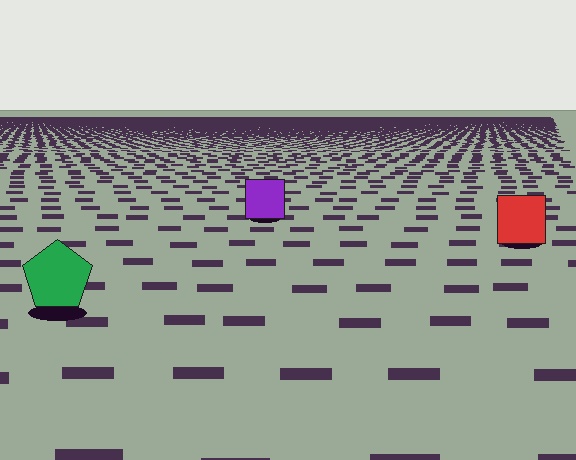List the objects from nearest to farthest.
From nearest to farthest: the green pentagon, the red square, the purple square.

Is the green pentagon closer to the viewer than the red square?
Yes. The green pentagon is closer — you can tell from the texture gradient: the ground texture is coarser near it.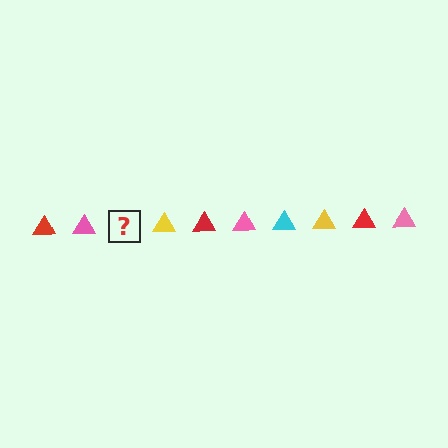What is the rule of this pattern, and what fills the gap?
The rule is that the pattern cycles through red, pink, cyan, yellow triangles. The gap should be filled with a cyan triangle.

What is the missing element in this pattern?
The missing element is a cyan triangle.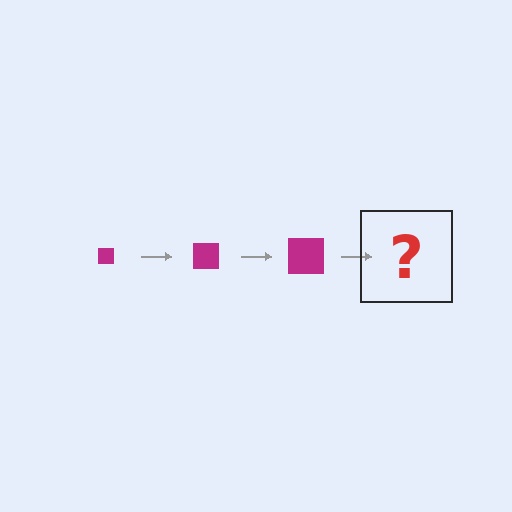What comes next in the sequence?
The next element should be a magenta square, larger than the previous one.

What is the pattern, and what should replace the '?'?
The pattern is that the square gets progressively larger each step. The '?' should be a magenta square, larger than the previous one.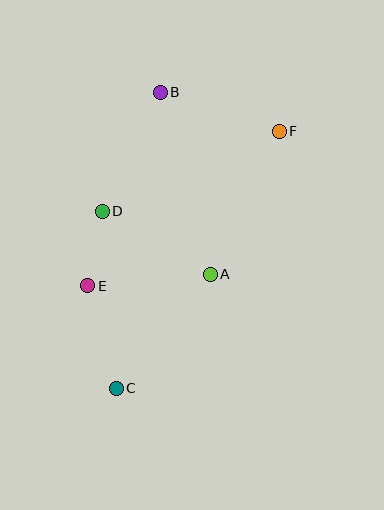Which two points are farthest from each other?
Points C and F are farthest from each other.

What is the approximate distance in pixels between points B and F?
The distance between B and F is approximately 125 pixels.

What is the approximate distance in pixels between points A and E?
The distance between A and E is approximately 123 pixels.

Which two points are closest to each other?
Points D and E are closest to each other.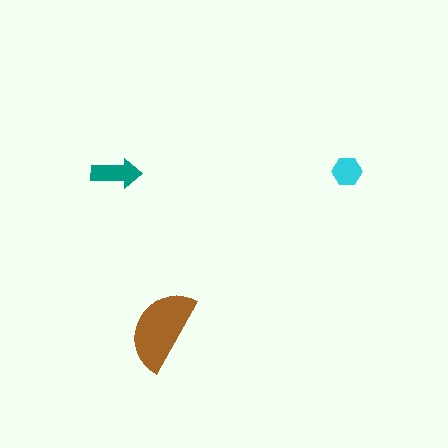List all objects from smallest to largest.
The cyan hexagon, the teal arrow, the brown semicircle.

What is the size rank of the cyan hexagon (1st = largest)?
3rd.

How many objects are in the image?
There are 3 objects in the image.